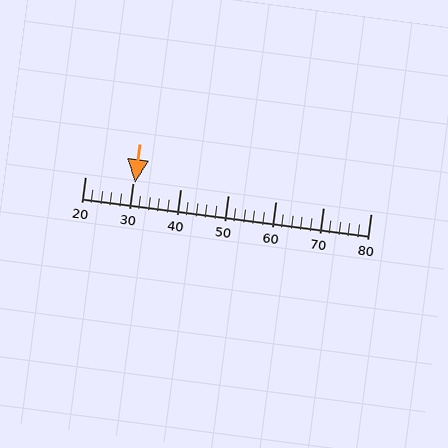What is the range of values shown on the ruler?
The ruler shows values from 20 to 80.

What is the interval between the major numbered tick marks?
The major tick marks are spaced 10 units apart.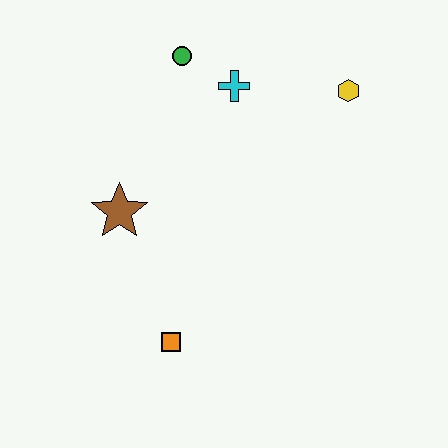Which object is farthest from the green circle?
The orange square is farthest from the green circle.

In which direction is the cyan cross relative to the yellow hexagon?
The cyan cross is to the left of the yellow hexagon.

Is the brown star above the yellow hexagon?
No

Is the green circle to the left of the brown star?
No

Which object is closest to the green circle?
The cyan cross is closest to the green circle.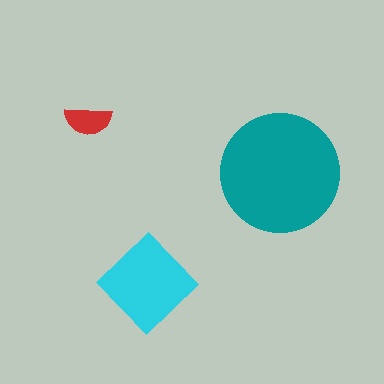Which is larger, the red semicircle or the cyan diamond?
The cyan diamond.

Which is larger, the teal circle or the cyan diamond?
The teal circle.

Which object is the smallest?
The red semicircle.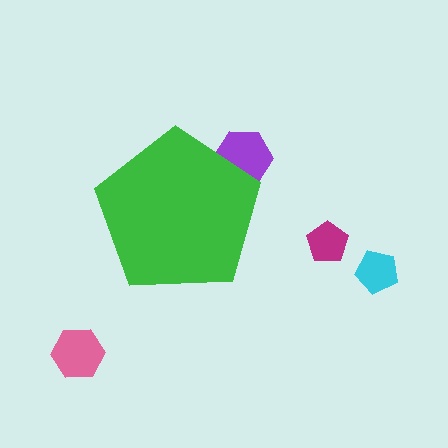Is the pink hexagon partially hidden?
No, the pink hexagon is fully visible.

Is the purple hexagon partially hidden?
Yes, the purple hexagon is partially hidden behind the green pentagon.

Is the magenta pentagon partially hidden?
No, the magenta pentagon is fully visible.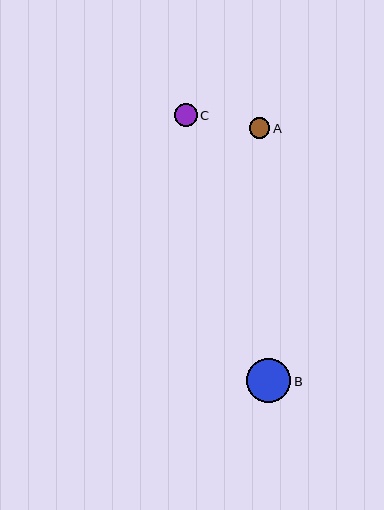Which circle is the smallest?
Circle A is the smallest with a size of approximately 21 pixels.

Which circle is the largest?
Circle B is the largest with a size of approximately 44 pixels.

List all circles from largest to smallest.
From largest to smallest: B, C, A.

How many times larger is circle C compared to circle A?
Circle C is approximately 1.1 times the size of circle A.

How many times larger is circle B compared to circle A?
Circle B is approximately 2.1 times the size of circle A.